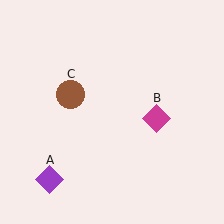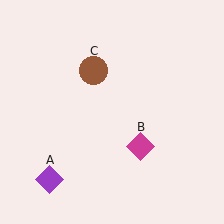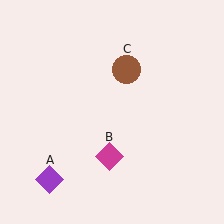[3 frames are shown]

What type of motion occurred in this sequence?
The magenta diamond (object B), brown circle (object C) rotated clockwise around the center of the scene.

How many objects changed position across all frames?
2 objects changed position: magenta diamond (object B), brown circle (object C).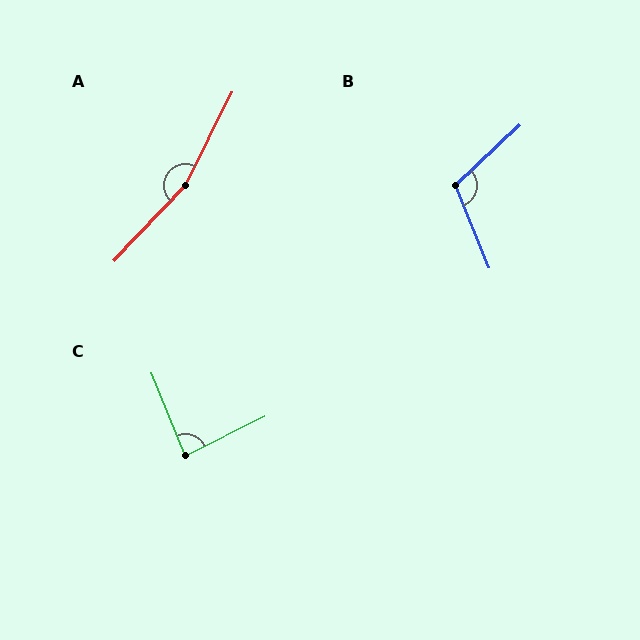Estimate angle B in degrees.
Approximately 111 degrees.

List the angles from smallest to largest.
C (86°), B (111°), A (163°).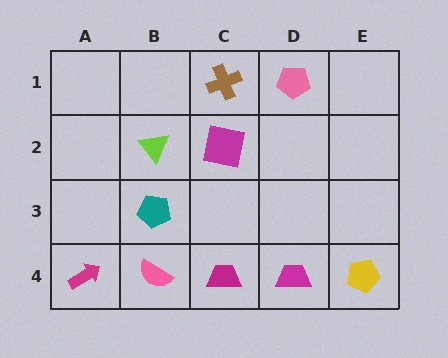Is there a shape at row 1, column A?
No, that cell is empty.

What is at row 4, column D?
A magenta trapezoid.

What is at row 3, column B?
A teal pentagon.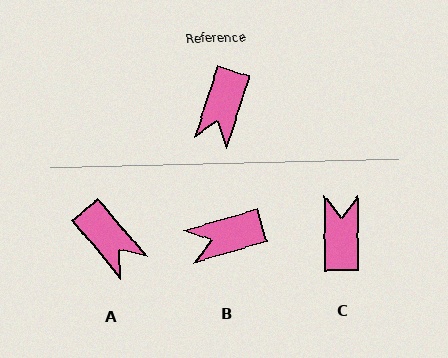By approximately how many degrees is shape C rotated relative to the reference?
Approximately 161 degrees clockwise.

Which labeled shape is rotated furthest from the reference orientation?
C, about 161 degrees away.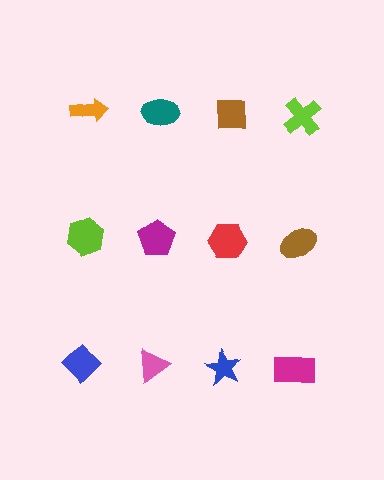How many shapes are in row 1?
4 shapes.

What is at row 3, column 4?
A magenta rectangle.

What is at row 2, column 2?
A magenta pentagon.